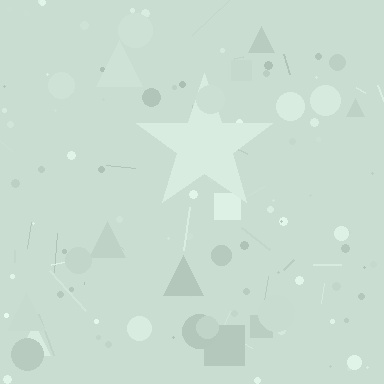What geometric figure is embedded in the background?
A star is embedded in the background.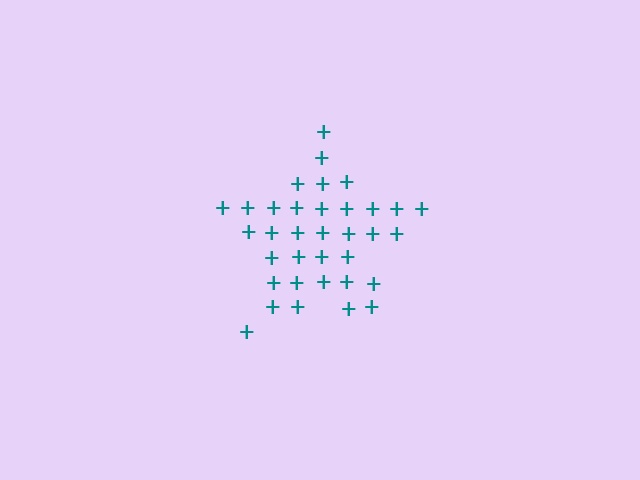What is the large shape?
The large shape is a star.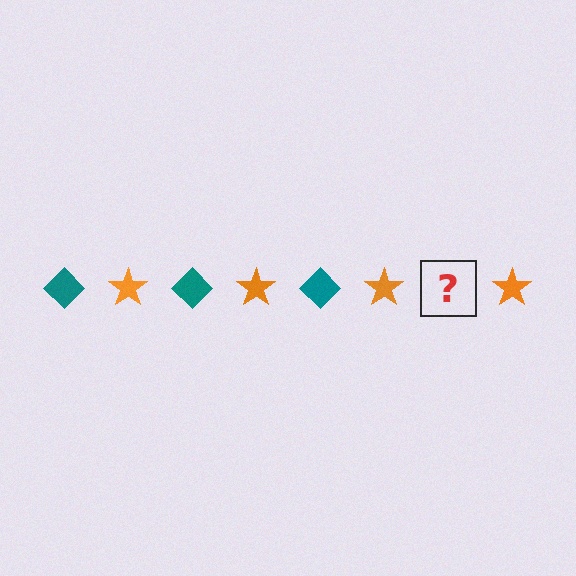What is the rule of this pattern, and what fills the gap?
The rule is that the pattern alternates between teal diamond and orange star. The gap should be filled with a teal diamond.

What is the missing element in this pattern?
The missing element is a teal diamond.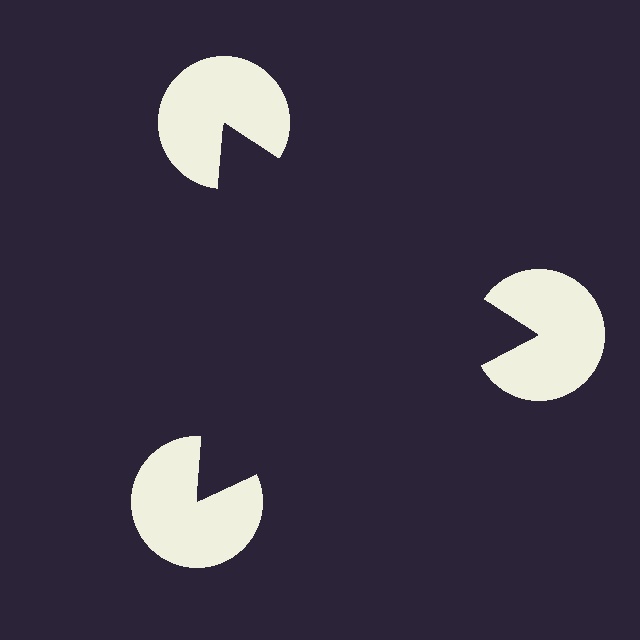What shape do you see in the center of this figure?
An illusory triangle — its edges are inferred from the aligned wedge cuts in the pac-man discs, not physically drawn.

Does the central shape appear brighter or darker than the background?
It typically appears slightly darker than the background, even though no actual brightness change is drawn.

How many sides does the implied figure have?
3 sides.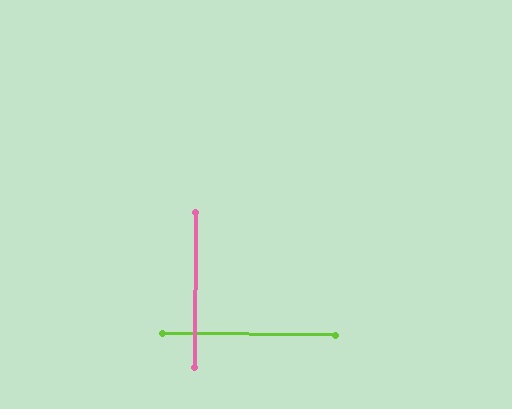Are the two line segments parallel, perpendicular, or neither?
Perpendicular — they meet at approximately 90°.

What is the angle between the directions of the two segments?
Approximately 90 degrees.